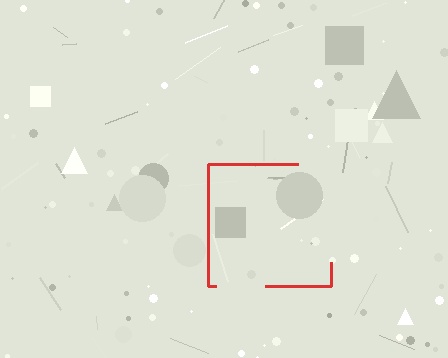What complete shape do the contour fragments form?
The contour fragments form a square.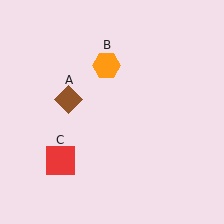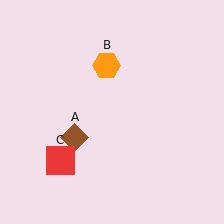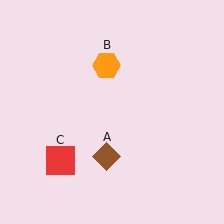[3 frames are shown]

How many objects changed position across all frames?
1 object changed position: brown diamond (object A).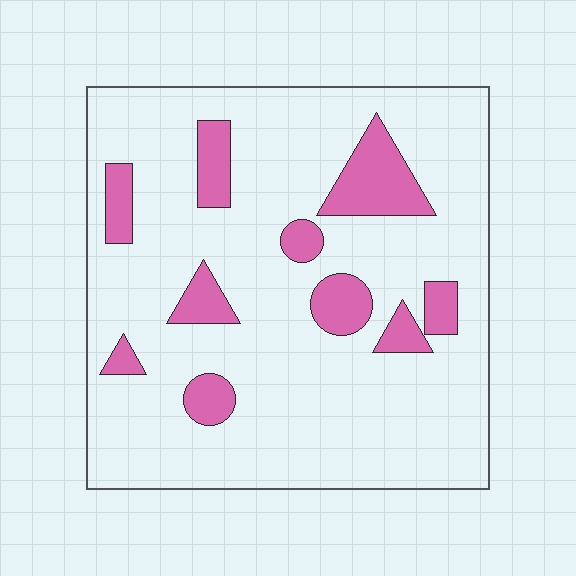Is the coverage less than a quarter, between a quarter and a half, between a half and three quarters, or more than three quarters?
Less than a quarter.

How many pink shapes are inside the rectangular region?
10.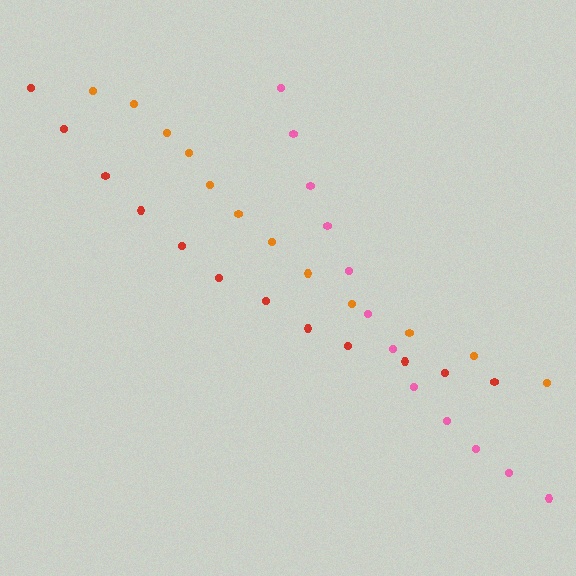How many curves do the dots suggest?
There are 3 distinct paths.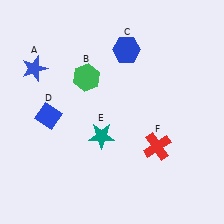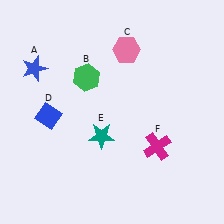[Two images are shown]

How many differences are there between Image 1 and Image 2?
There are 2 differences between the two images.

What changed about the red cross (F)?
In Image 1, F is red. In Image 2, it changed to magenta.